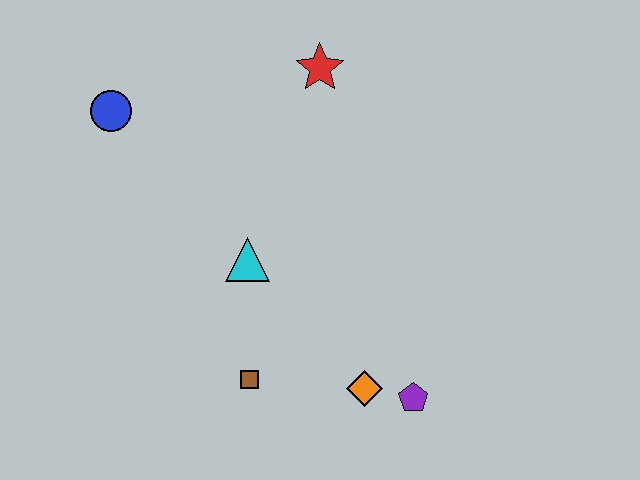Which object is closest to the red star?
The cyan triangle is closest to the red star.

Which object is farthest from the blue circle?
The purple pentagon is farthest from the blue circle.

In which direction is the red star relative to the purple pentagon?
The red star is above the purple pentagon.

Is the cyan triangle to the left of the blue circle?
No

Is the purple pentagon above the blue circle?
No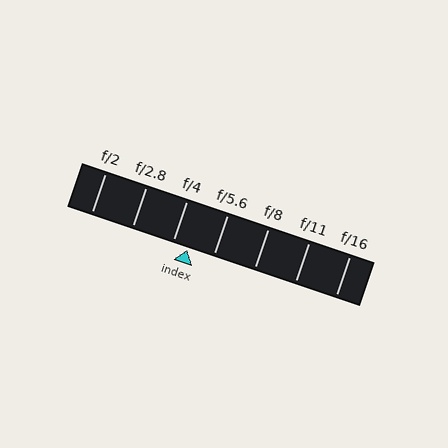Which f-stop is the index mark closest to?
The index mark is closest to f/4.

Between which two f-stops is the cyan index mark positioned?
The index mark is between f/4 and f/5.6.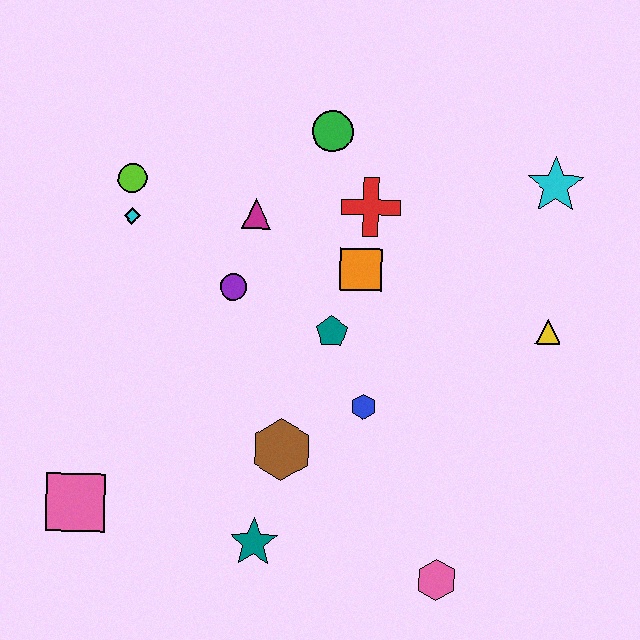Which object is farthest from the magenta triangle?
The pink hexagon is farthest from the magenta triangle.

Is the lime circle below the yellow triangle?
No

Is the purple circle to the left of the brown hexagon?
Yes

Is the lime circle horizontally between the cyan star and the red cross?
No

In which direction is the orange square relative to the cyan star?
The orange square is to the left of the cyan star.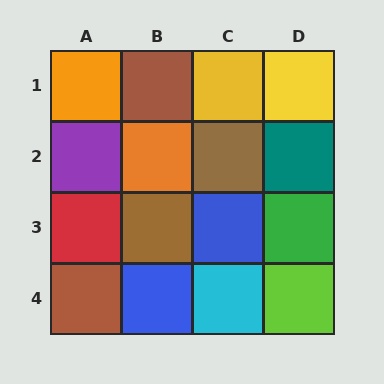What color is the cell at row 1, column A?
Orange.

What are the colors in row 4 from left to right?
Brown, blue, cyan, lime.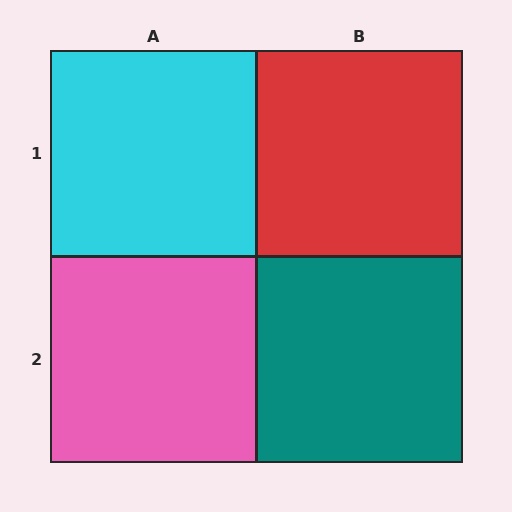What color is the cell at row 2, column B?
Teal.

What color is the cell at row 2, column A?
Pink.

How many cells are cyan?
1 cell is cyan.